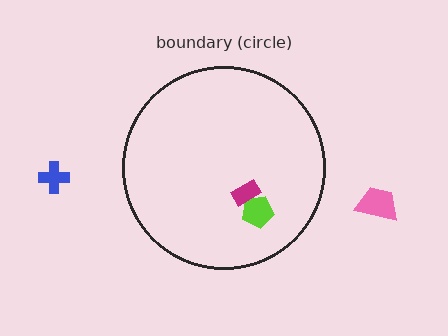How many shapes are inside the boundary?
2 inside, 2 outside.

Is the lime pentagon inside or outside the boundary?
Inside.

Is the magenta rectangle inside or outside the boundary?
Inside.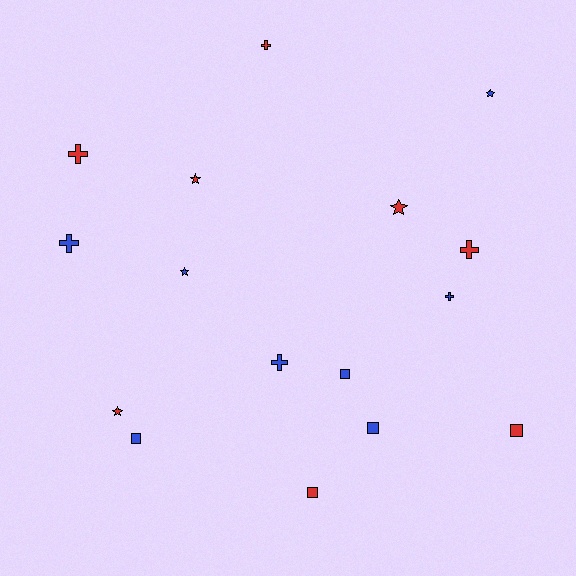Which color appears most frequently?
Blue, with 8 objects.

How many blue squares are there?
There are 3 blue squares.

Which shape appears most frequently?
Cross, with 6 objects.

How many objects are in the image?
There are 16 objects.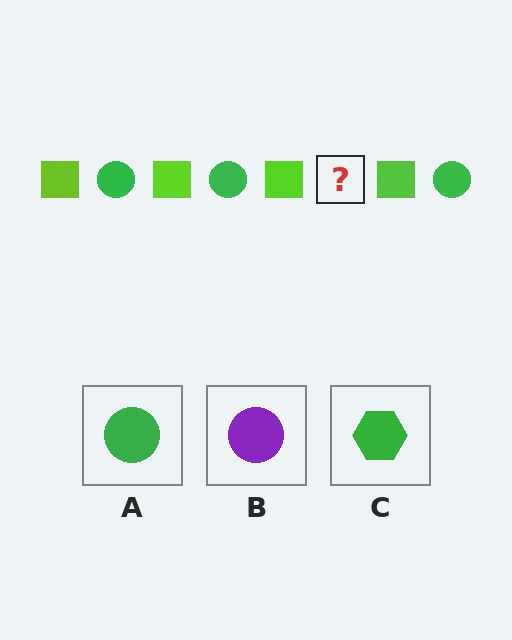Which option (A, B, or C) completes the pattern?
A.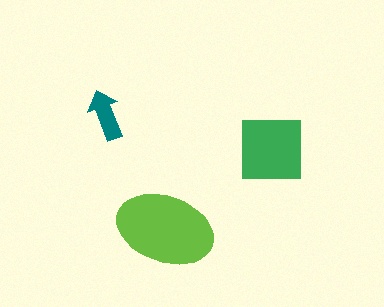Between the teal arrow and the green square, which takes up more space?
The green square.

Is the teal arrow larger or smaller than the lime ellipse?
Smaller.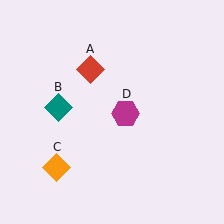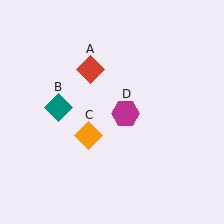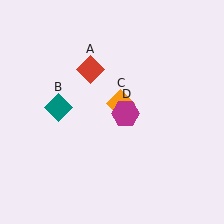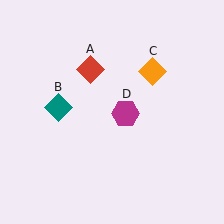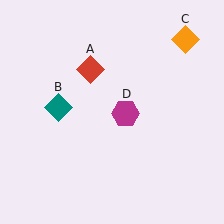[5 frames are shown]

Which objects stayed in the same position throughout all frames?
Red diamond (object A) and teal diamond (object B) and magenta hexagon (object D) remained stationary.